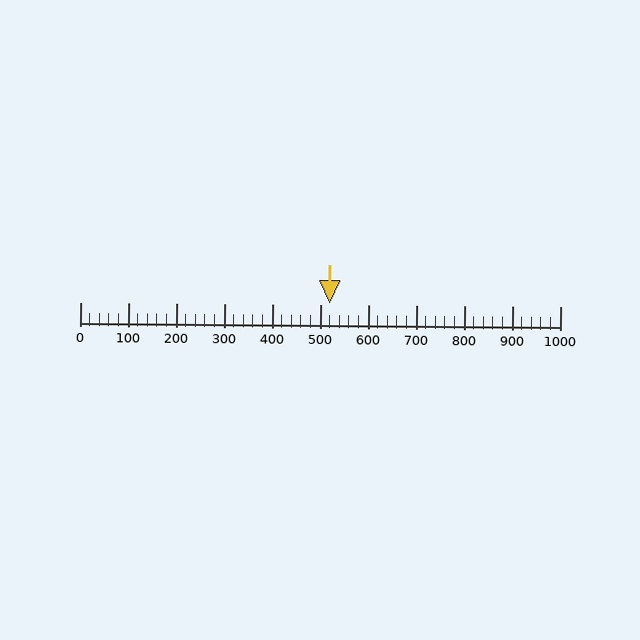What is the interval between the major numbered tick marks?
The major tick marks are spaced 100 units apart.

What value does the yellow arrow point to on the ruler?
The yellow arrow points to approximately 520.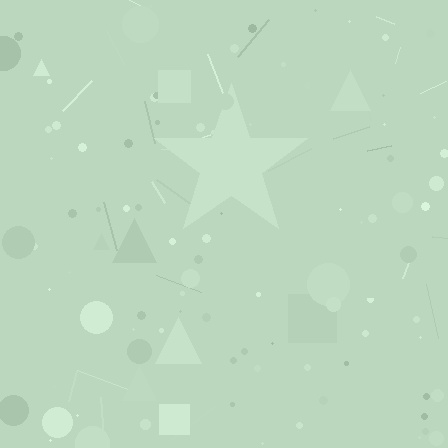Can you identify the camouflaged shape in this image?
The camouflaged shape is a star.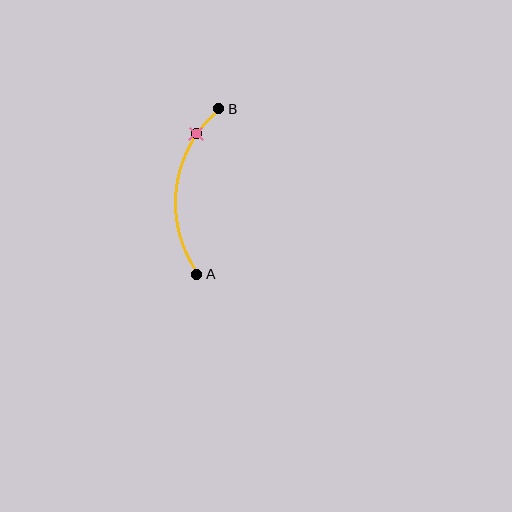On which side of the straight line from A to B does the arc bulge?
The arc bulges to the left of the straight line connecting A and B.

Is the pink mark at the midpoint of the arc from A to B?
No. The pink mark lies on the arc but is closer to endpoint B. The arc midpoint would be at the point on the curve equidistant along the arc from both A and B.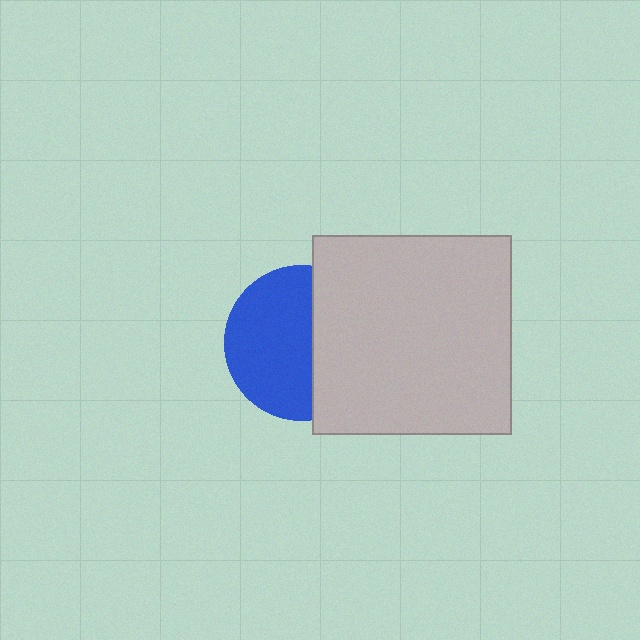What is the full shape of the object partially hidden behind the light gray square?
The partially hidden object is a blue circle.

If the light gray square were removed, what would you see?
You would see the complete blue circle.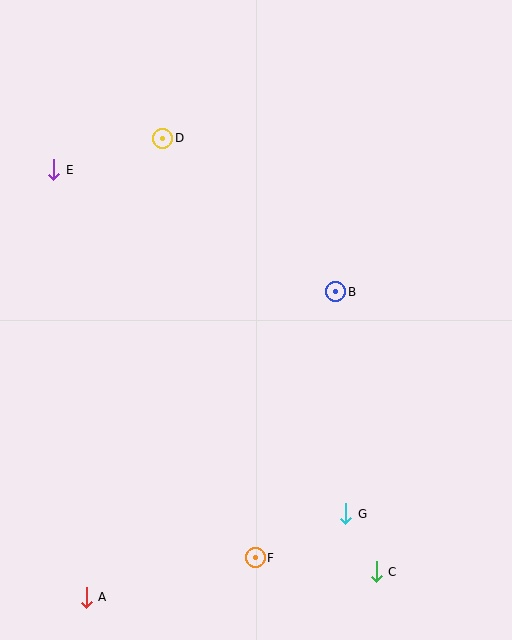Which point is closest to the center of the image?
Point B at (336, 292) is closest to the center.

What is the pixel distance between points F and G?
The distance between F and G is 101 pixels.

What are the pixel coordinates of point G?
Point G is at (346, 514).